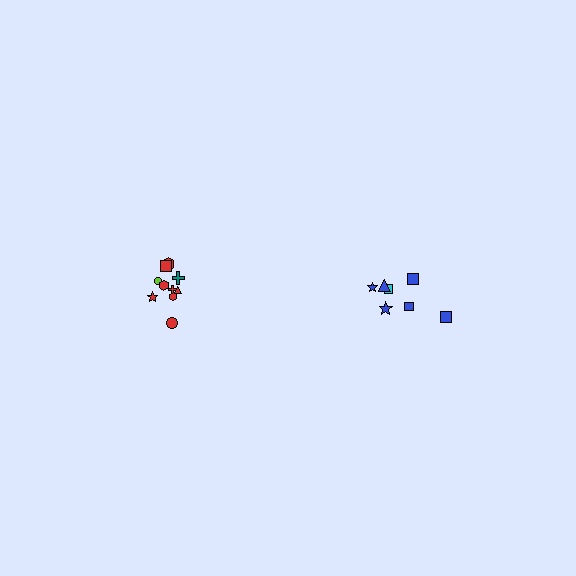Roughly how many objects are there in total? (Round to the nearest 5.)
Roughly 15 objects in total.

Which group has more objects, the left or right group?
The left group.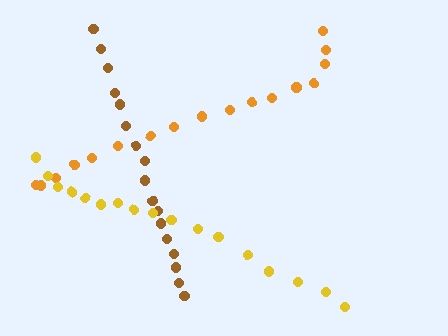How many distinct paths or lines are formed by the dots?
There are 3 distinct paths.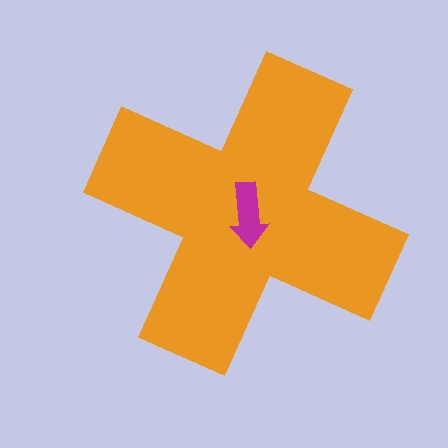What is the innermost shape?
The magenta arrow.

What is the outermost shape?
The orange cross.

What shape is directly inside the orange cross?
The magenta arrow.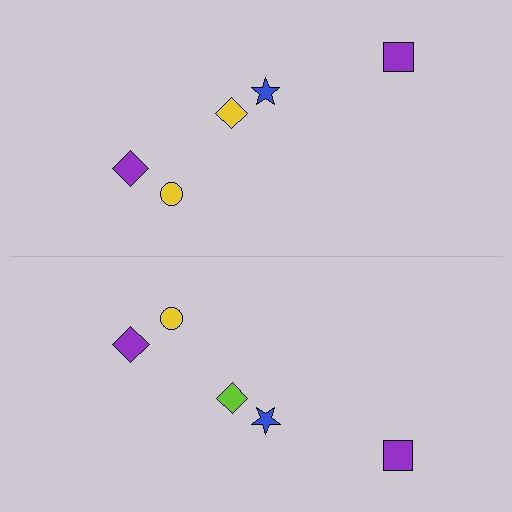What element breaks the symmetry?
The lime diamond on the bottom side breaks the symmetry — its mirror counterpart is yellow.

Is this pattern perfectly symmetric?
No, the pattern is not perfectly symmetric. The lime diamond on the bottom side breaks the symmetry — its mirror counterpart is yellow.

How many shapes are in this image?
There are 10 shapes in this image.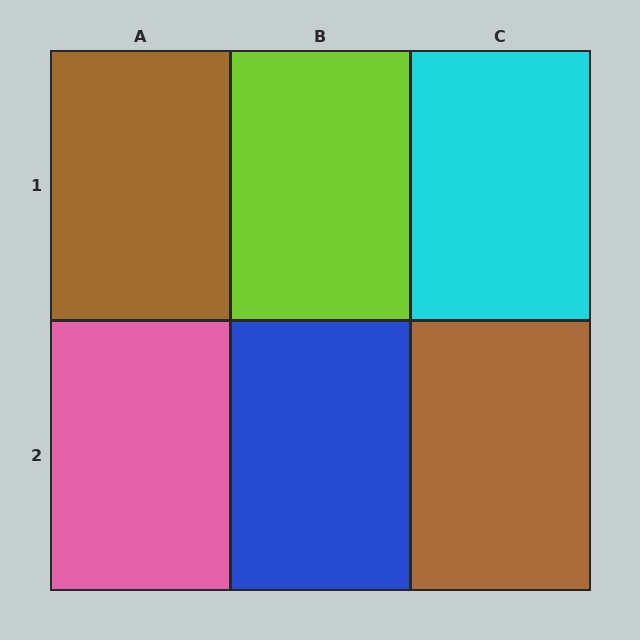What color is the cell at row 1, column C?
Cyan.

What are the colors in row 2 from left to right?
Pink, blue, brown.